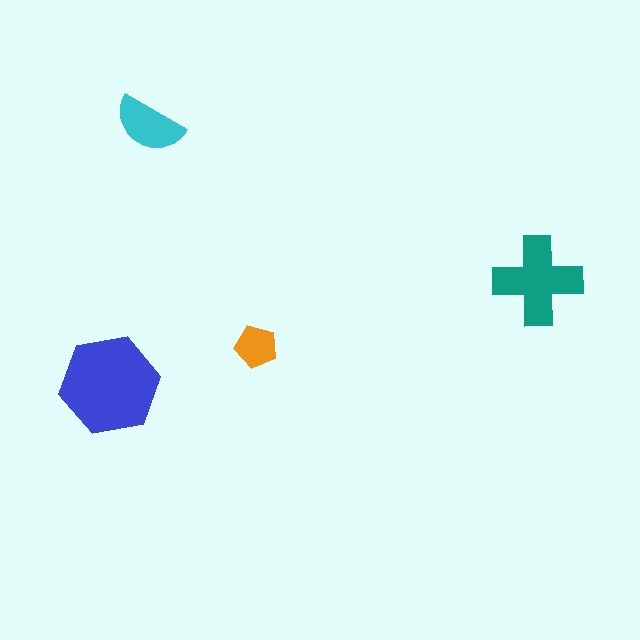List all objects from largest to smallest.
The blue hexagon, the teal cross, the cyan semicircle, the orange pentagon.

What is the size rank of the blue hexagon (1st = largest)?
1st.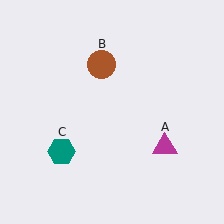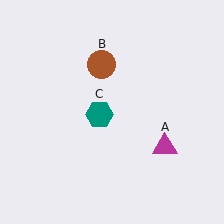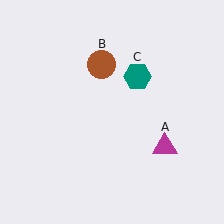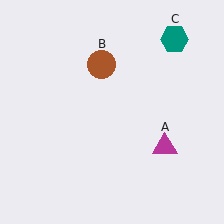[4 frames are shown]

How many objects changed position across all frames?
1 object changed position: teal hexagon (object C).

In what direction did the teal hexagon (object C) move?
The teal hexagon (object C) moved up and to the right.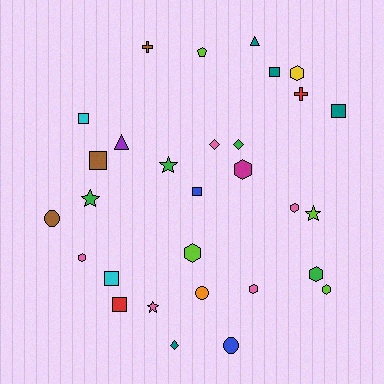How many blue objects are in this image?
There are 2 blue objects.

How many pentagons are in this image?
There is 1 pentagon.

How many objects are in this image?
There are 30 objects.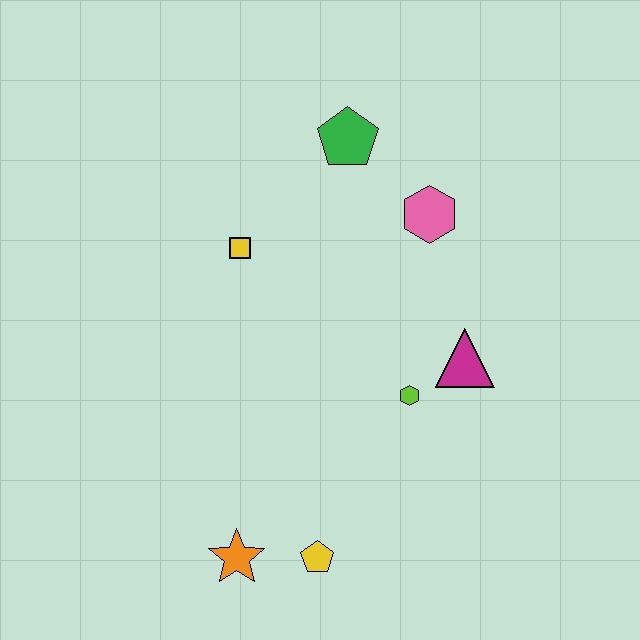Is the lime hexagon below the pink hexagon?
Yes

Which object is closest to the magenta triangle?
The lime hexagon is closest to the magenta triangle.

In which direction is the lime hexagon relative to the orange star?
The lime hexagon is to the right of the orange star.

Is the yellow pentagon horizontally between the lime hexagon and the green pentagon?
No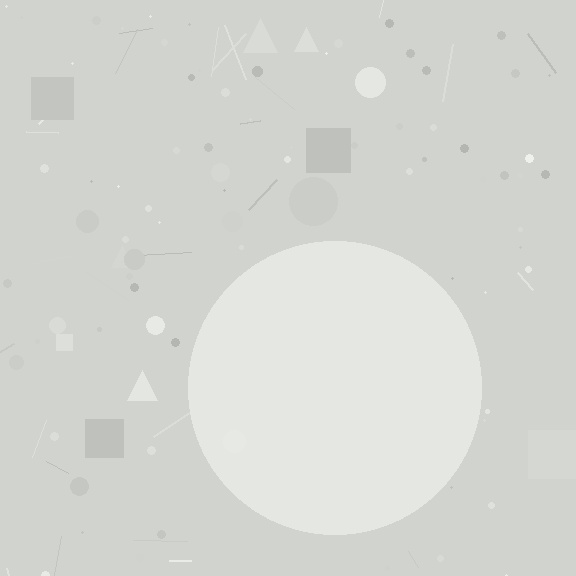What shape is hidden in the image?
A circle is hidden in the image.